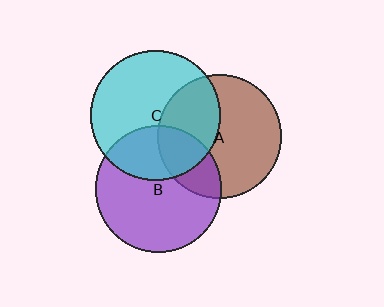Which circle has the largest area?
Circle C (cyan).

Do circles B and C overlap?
Yes.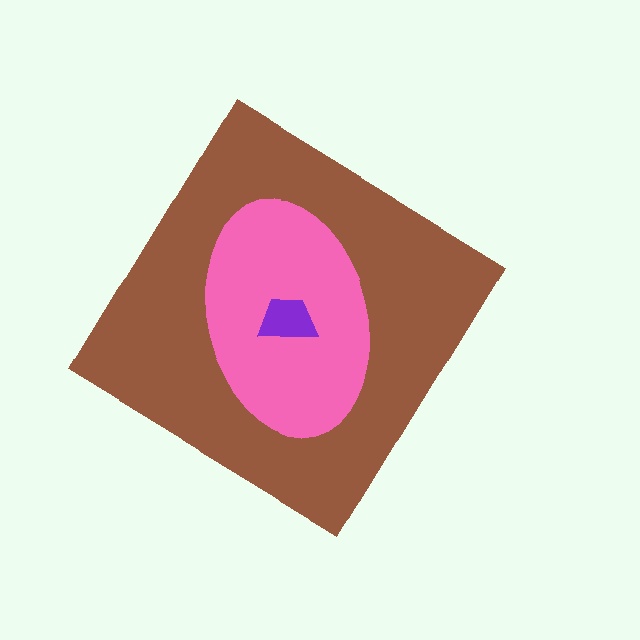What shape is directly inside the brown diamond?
The pink ellipse.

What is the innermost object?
The purple trapezoid.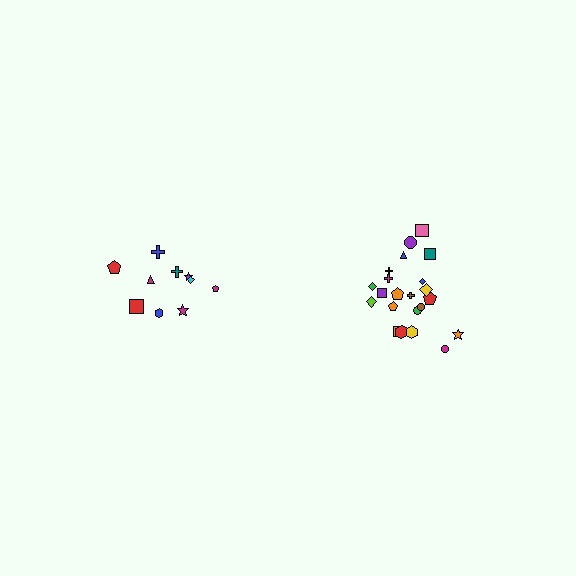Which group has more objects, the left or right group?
The right group.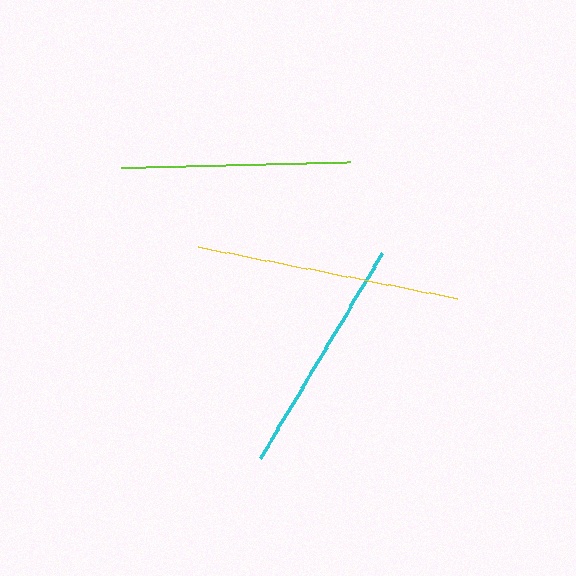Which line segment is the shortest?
The lime line is the shortest at approximately 229 pixels.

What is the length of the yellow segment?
The yellow segment is approximately 265 pixels long.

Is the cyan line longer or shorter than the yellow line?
The yellow line is longer than the cyan line.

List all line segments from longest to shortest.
From longest to shortest: yellow, cyan, lime.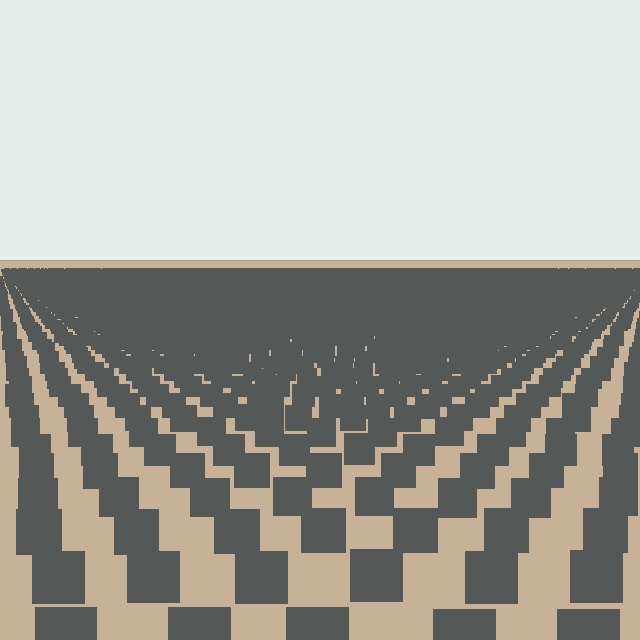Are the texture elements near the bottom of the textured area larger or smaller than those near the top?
Larger. Near the bottom, elements are closer to the viewer and appear at a bigger on-screen size.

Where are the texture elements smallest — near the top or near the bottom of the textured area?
Near the top.